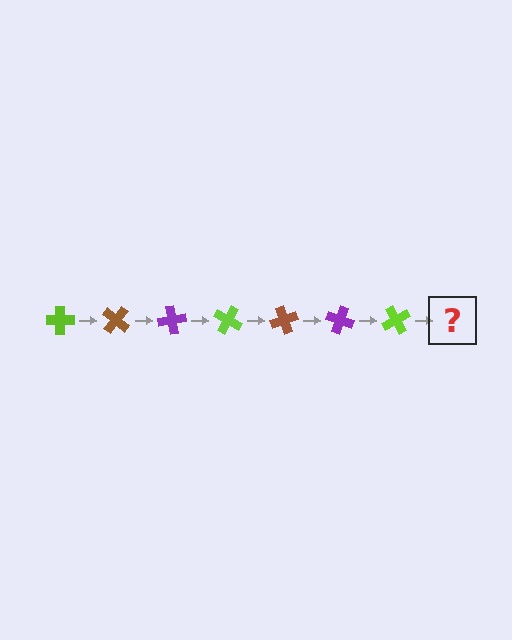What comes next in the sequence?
The next element should be a brown cross, rotated 280 degrees from the start.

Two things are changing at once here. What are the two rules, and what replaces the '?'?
The two rules are that it rotates 40 degrees each step and the color cycles through lime, brown, and purple. The '?' should be a brown cross, rotated 280 degrees from the start.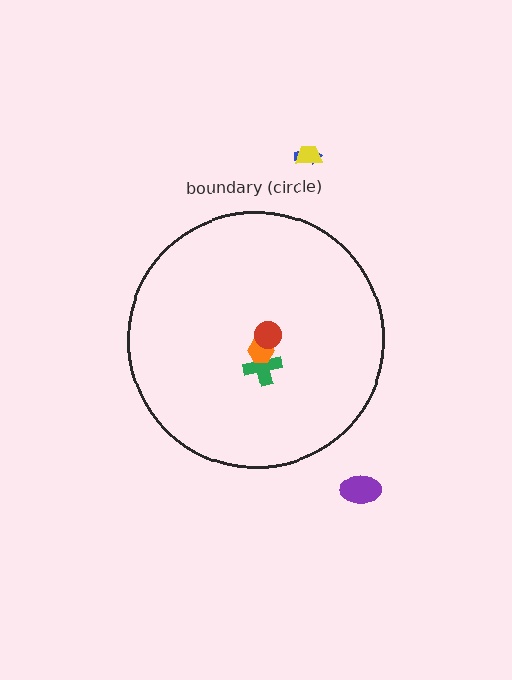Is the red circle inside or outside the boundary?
Inside.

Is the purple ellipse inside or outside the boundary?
Outside.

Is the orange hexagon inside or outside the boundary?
Inside.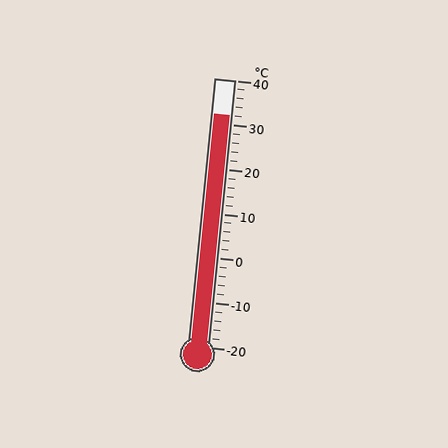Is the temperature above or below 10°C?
The temperature is above 10°C.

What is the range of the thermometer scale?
The thermometer scale ranges from -20°C to 40°C.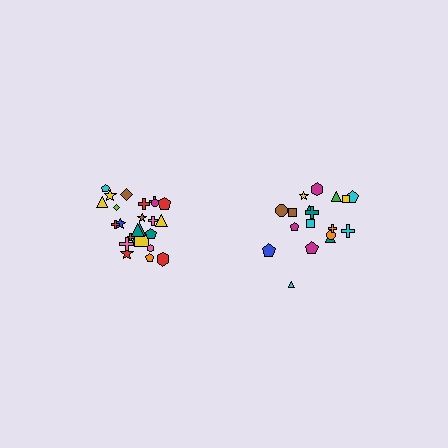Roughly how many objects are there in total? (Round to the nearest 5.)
Roughly 45 objects in total.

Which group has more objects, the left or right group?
The left group.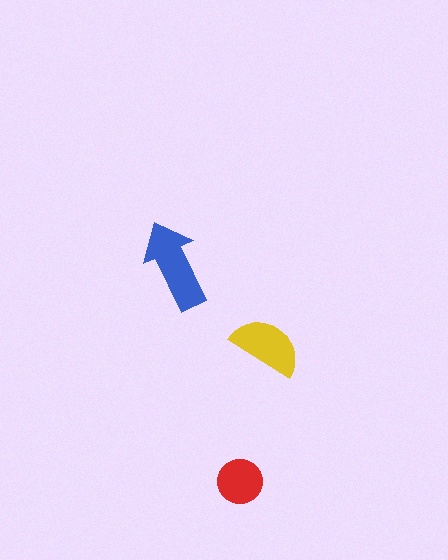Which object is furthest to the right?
The yellow semicircle is rightmost.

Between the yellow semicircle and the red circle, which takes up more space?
The yellow semicircle.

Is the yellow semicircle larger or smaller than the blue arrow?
Smaller.